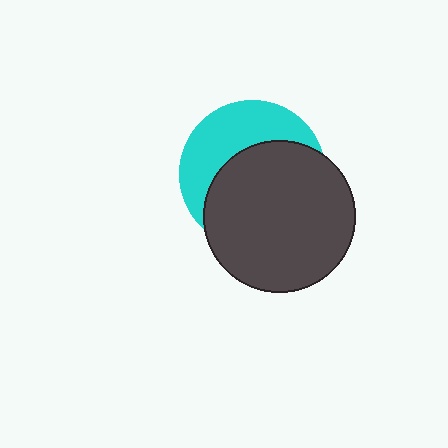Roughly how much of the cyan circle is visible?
A small part of it is visible (roughly 40%).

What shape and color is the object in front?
The object in front is a dark gray circle.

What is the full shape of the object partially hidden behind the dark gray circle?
The partially hidden object is a cyan circle.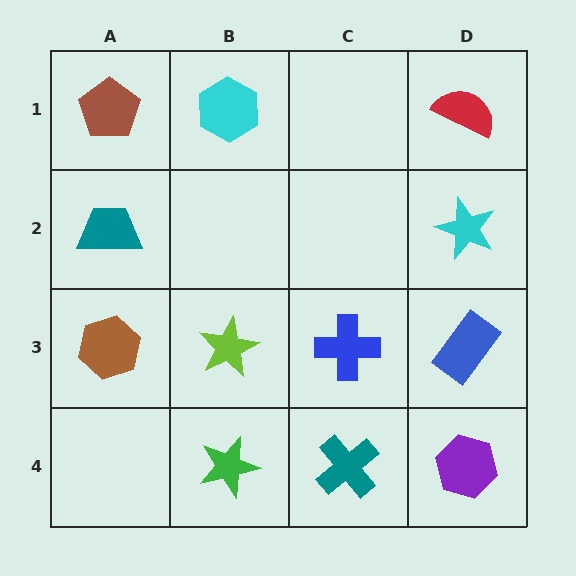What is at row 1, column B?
A cyan hexagon.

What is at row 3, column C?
A blue cross.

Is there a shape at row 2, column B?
No, that cell is empty.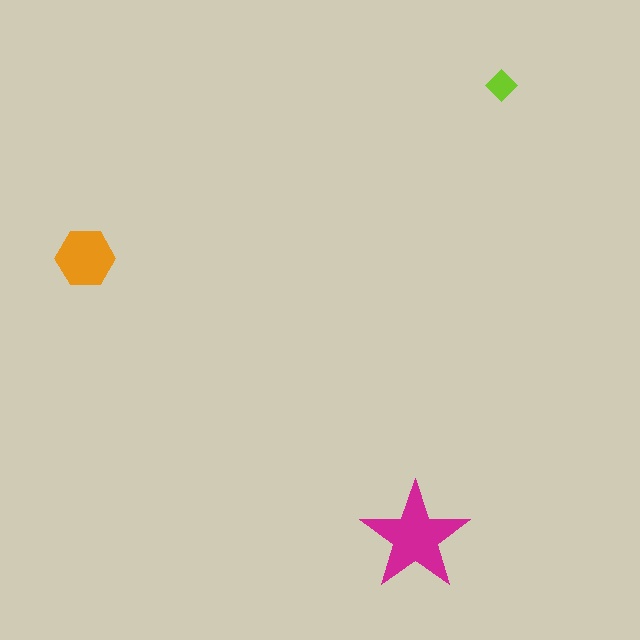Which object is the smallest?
The lime diamond.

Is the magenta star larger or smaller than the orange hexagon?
Larger.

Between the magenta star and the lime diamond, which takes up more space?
The magenta star.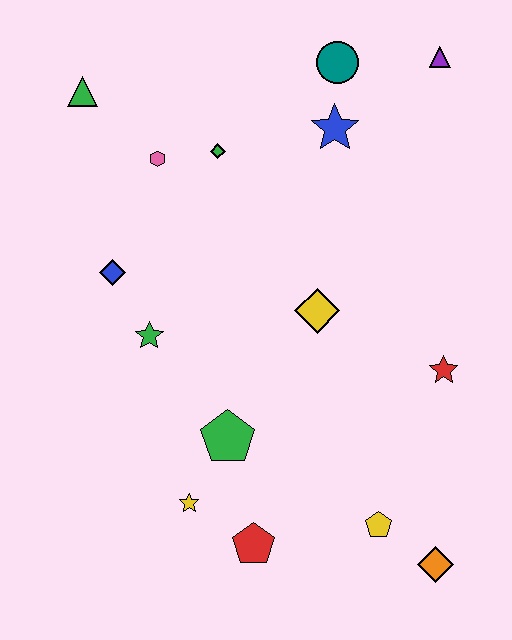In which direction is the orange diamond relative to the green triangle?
The orange diamond is below the green triangle.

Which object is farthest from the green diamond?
The orange diamond is farthest from the green diamond.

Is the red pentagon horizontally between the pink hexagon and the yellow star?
No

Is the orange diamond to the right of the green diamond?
Yes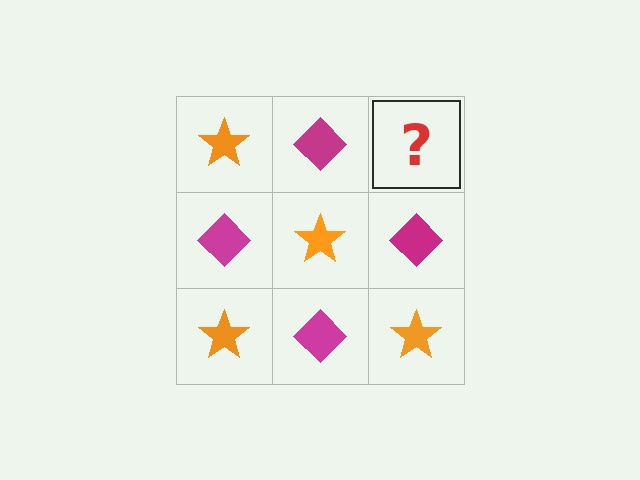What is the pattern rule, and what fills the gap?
The rule is that it alternates orange star and magenta diamond in a checkerboard pattern. The gap should be filled with an orange star.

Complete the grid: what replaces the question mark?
The question mark should be replaced with an orange star.